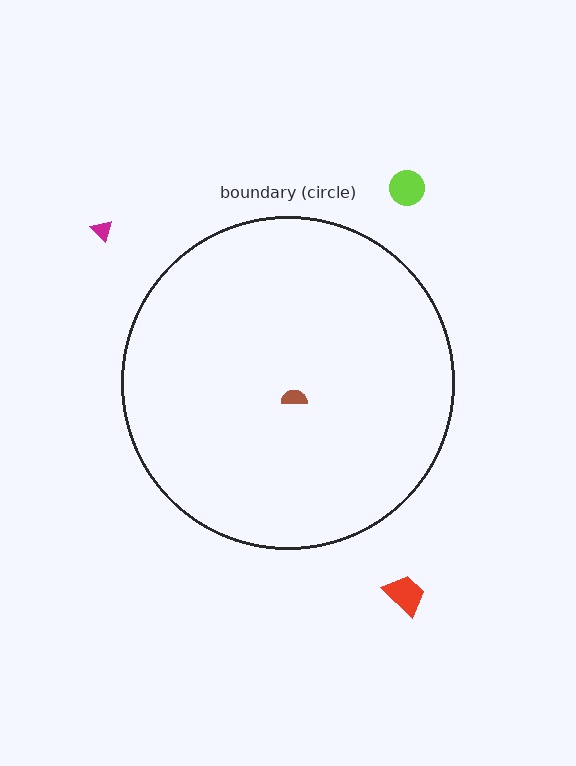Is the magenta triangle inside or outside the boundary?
Outside.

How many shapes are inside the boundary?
1 inside, 3 outside.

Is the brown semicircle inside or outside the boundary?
Inside.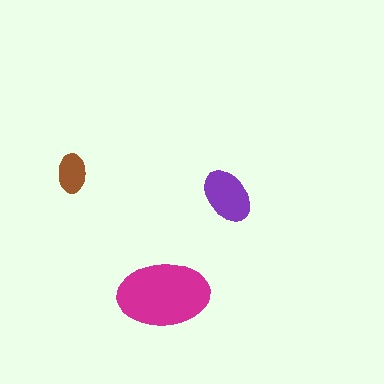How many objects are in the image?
There are 3 objects in the image.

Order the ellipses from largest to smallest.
the magenta one, the purple one, the brown one.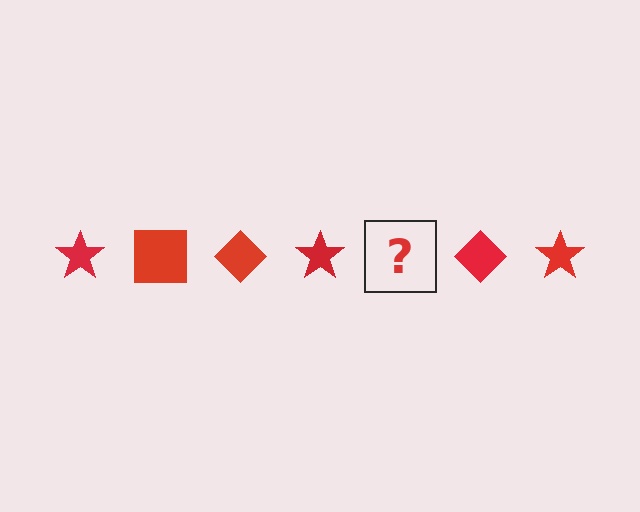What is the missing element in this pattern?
The missing element is a red square.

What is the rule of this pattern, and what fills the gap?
The rule is that the pattern cycles through star, square, diamond shapes in red. The gap should be filled with a red square.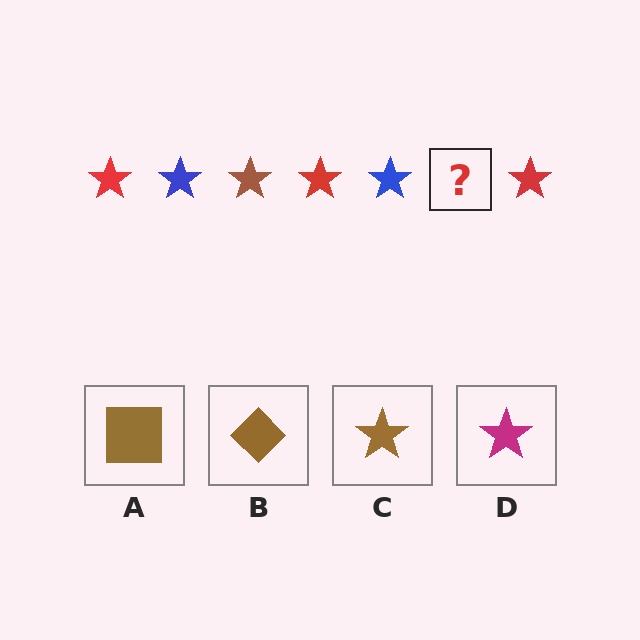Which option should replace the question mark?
Option C.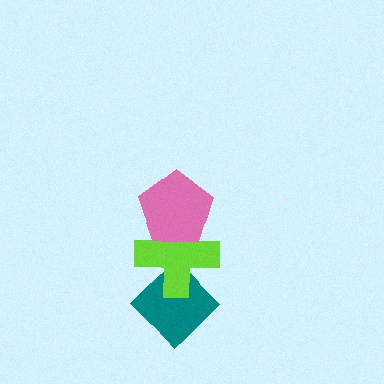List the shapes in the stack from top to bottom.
From top to bottom: the pink pentagon, the lime cross, the teal diamond.